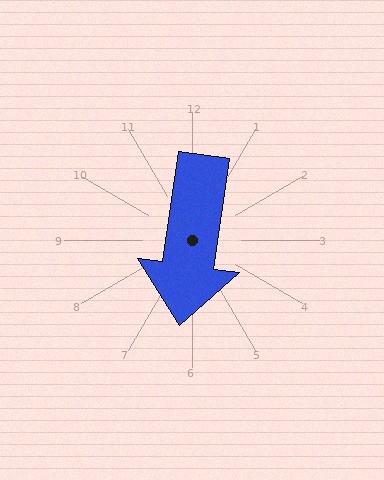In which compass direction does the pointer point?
South.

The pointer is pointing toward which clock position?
Roughly 6 o'clock.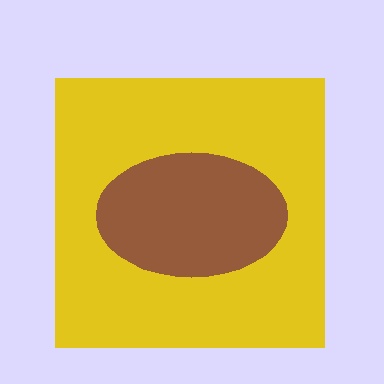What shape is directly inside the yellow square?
The brown ellipse.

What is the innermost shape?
The brown ellipse.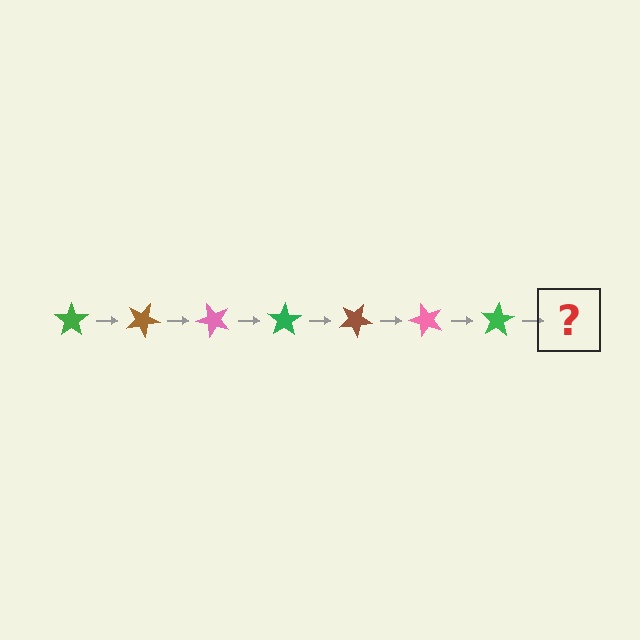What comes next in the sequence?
The next element should be a brown star, rotated 175 degrees from the start.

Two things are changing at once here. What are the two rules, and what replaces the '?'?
The two rules are that it rotates 25 degrees each step and the color cycles through green, brown, and pink. The '?' should be a brown star, rotated 175 degrees from the start.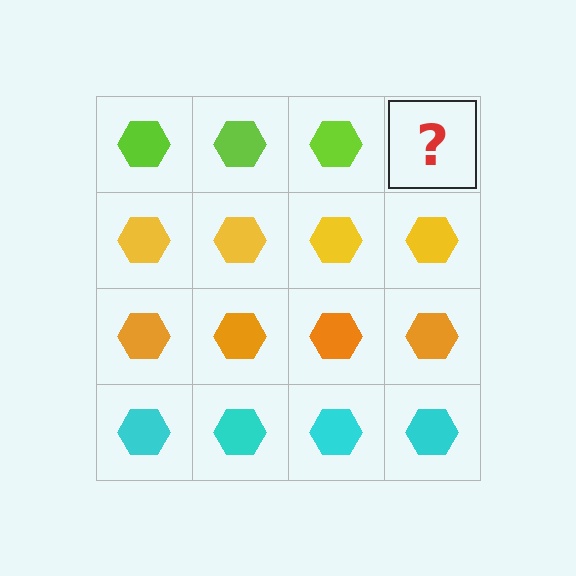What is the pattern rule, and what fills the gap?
The rule is that each row has a consistent color. The gap should be filled with a lime hexagon.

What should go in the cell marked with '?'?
The missing cell should contain a lime hexagon.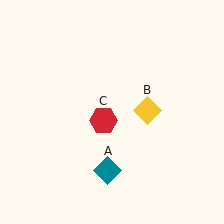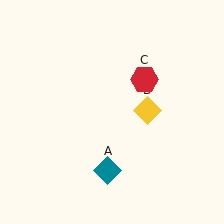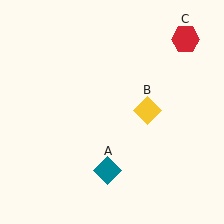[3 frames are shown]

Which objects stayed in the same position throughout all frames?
Teal diamond (object A) and yellow diamond (object B) remained stationary.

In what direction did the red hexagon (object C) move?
The red hexagon (object C) moved up and to the right.